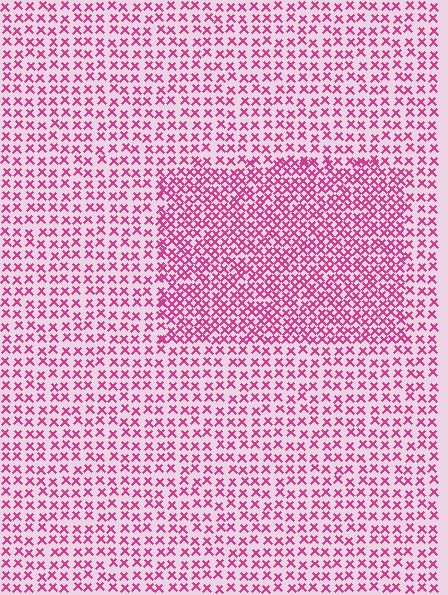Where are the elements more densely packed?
The elements are more densely packed inside the rectangle boundary.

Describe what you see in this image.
The image contains small magenta elements arranged at two different densities. A rectangle-shaped region is visible where the elements are more densely packed than the surrounding area.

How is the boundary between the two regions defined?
The boundary is defined by a change in element density (approximately 1.8x ratio). All elements are the same color, size, and shape.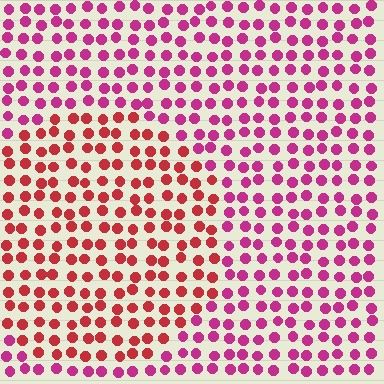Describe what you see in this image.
The image is filled with small magenta elements in a uniform arrangement. A circle-shaped region is visible where the elements are tinted to a slightly different hue, forming a subtle color boundary.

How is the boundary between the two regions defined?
The boundary is defined purely by a slight shift in hue (about 34 degrees). Spacing, size, and orientation are identical on both sides.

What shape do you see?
I see a circle.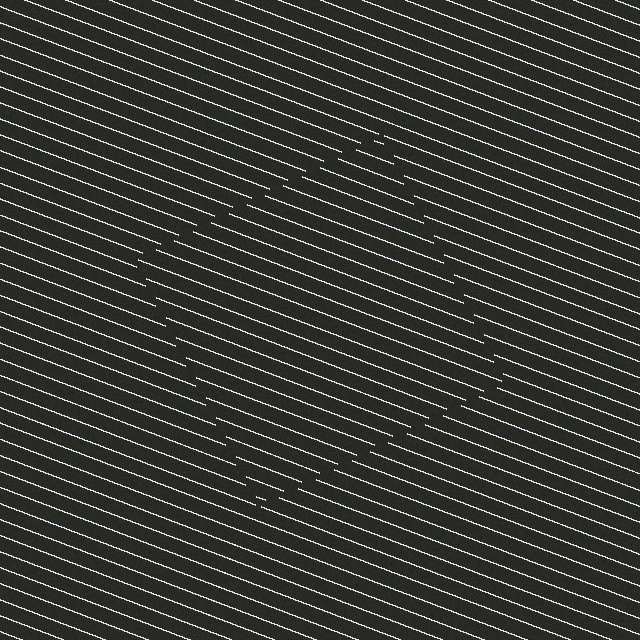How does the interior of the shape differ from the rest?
The interior of the shape contains the same grating, shifted by half a period — the contour is defined by the phase discontinuity where line-ends from the inner and outer gratings abut.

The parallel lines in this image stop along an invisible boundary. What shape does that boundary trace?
An illusory square. The interior of the shape contains the same grating, shifted by half a period — the contour is defined by the phase discontinuity where line-ends from the inner and outer gratings abut.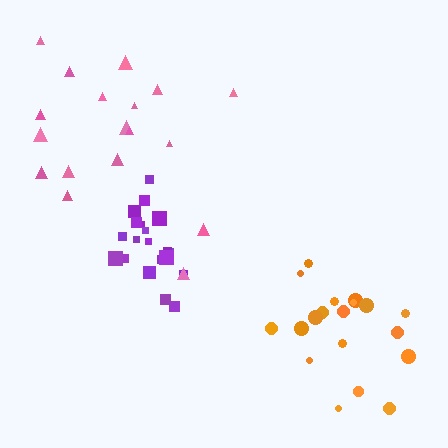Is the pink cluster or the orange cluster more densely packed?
Orange.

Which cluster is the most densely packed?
Purple.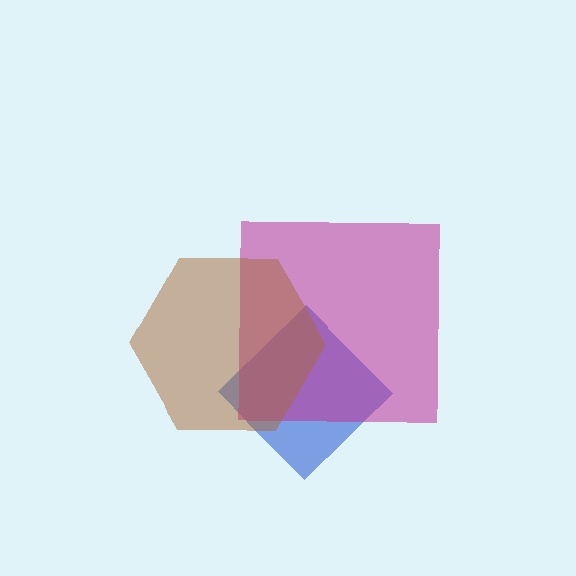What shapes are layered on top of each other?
The layered shapes are: a blue diamond, a magenta square, a brown hexagon.